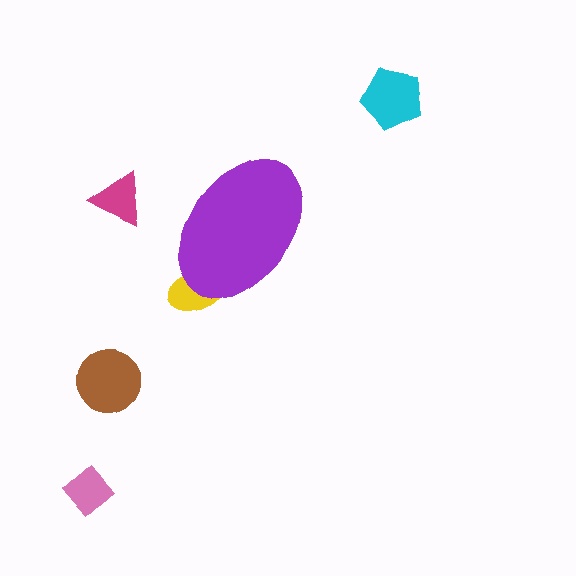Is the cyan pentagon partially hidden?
No, the cyan pentagon is fully visible.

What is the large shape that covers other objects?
A purple ellipse.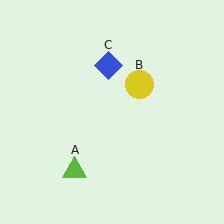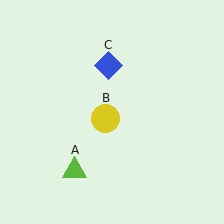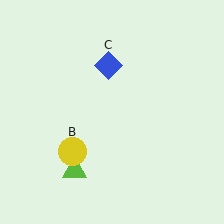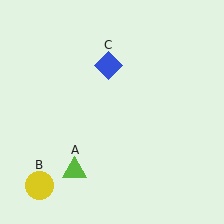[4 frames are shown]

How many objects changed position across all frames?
1 object changed position: yellow circle (object B).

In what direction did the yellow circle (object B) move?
The yellow circle (object B) moved down and to the left.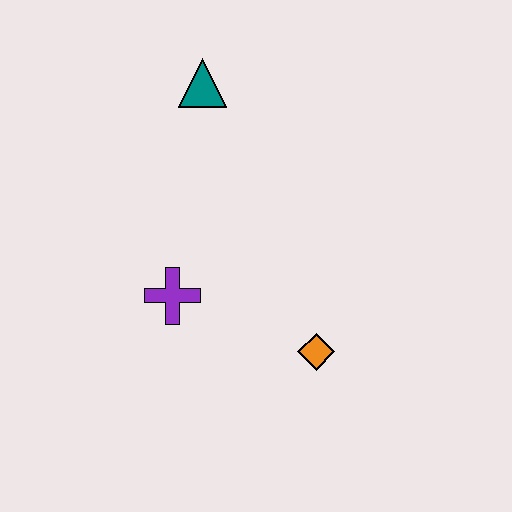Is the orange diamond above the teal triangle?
No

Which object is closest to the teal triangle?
The purple cross is closest to the teal triangle.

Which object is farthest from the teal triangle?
The orange diamond is farthest from the teal triangle.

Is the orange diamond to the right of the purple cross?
Yes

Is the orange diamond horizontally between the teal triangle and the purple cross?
No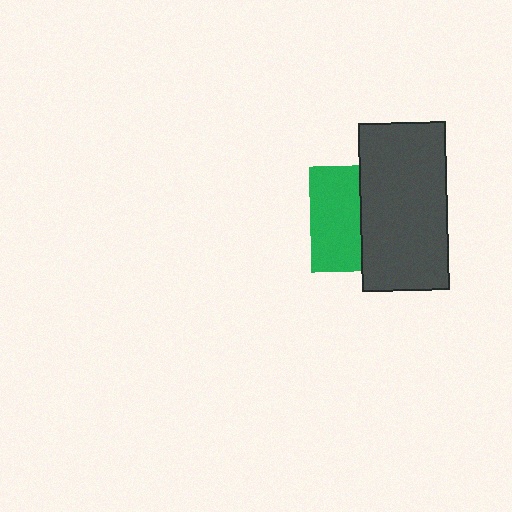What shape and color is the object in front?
The object in front is a dark gray rectangle.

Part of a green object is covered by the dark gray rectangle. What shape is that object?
It is a square.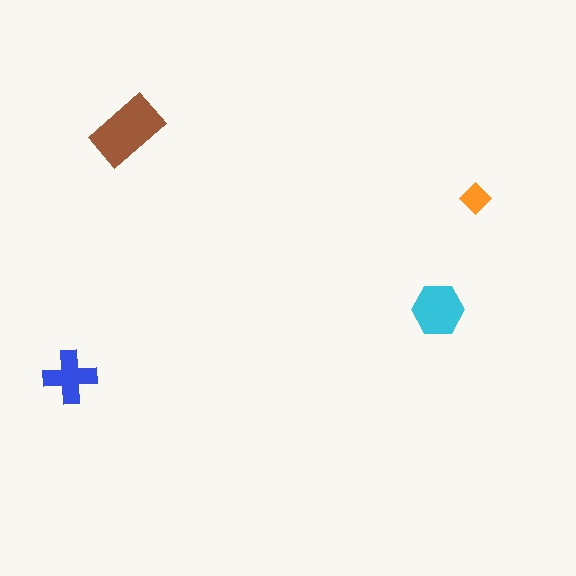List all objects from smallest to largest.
The orange diamond, the blue cross, the cyan hexagon, the brown rectangle.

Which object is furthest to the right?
The orange diamond is rightmost.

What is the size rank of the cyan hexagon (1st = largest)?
2nd.